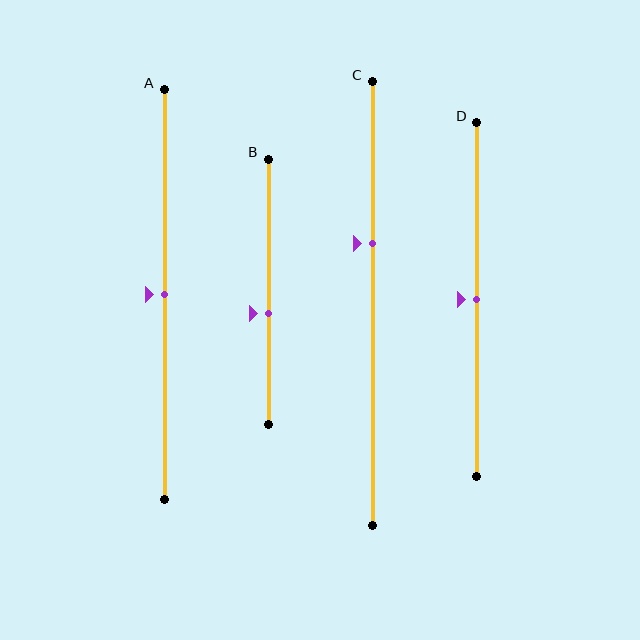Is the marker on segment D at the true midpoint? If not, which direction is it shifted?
Yes, the marker on segment D is at the true midpoint.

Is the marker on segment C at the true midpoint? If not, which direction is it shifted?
No, the marker on segment C is shifted upward by about 14% of the segment length.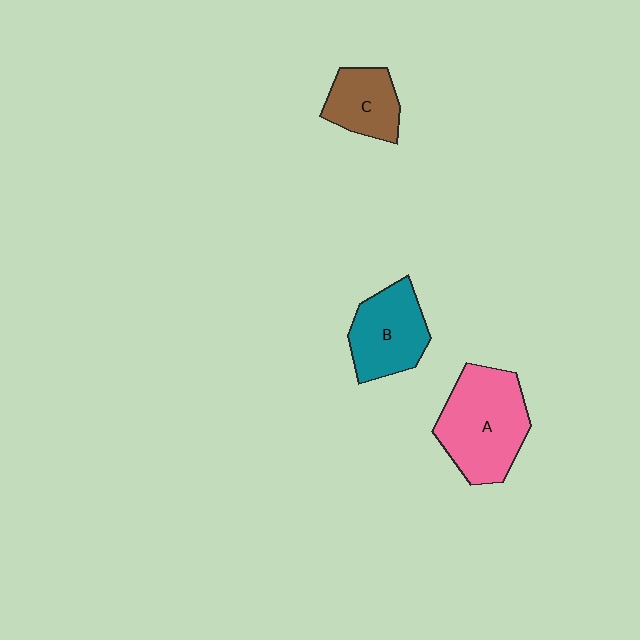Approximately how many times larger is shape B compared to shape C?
Approximately 1.3 times.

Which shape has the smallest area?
Shape C (brown).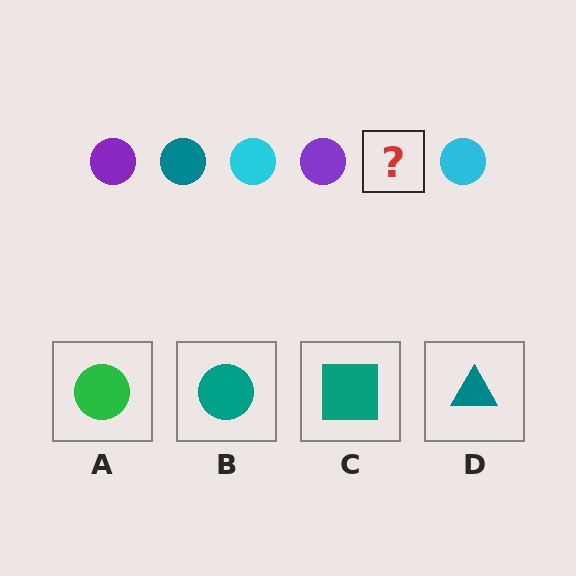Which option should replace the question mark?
Option B.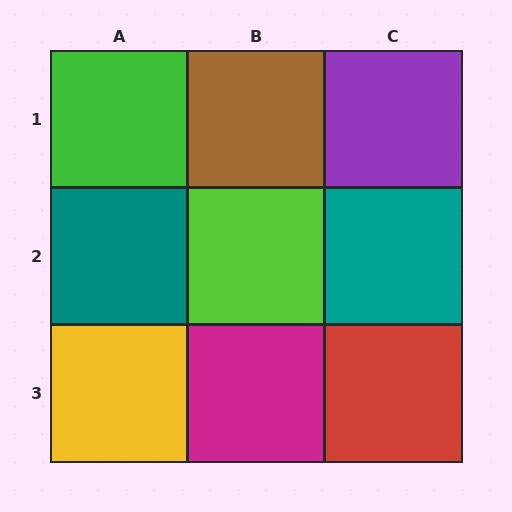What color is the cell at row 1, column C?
Purple.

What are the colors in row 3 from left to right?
Yellow, magenta, red.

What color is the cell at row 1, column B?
Brown.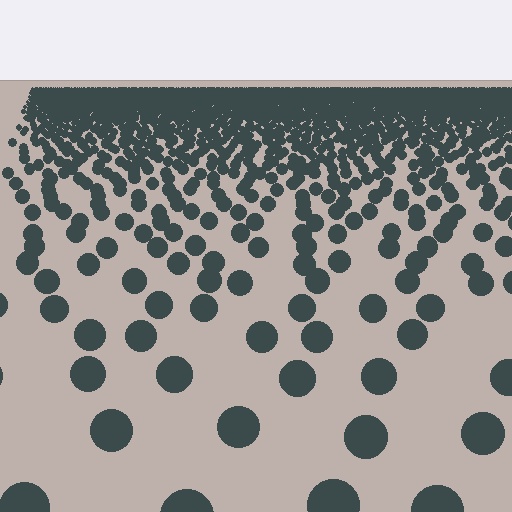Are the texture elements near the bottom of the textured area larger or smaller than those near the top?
Larger. Near the bottom, elements are closer to the viewer and appear at a bigger on-screen size.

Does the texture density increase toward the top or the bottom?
Density increases toward the top.